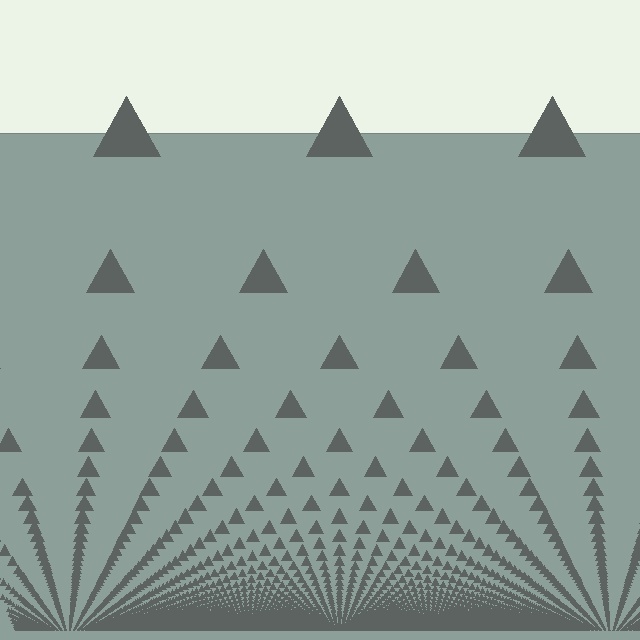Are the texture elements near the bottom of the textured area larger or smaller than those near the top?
Smaller. The gradient is inverted — elements near the bottom are smaller and denser.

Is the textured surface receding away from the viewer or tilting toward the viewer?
The surface appears to tilt toward the viewer. Texture elements get larger and sparser toward the top.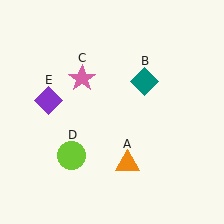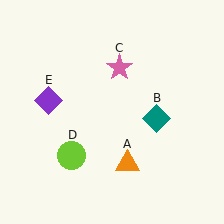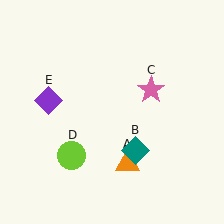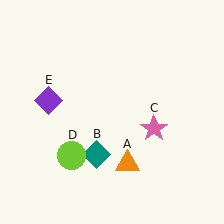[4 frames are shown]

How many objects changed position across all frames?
2 objects changed position: teal diamond (object B), pink star (object C).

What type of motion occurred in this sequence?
The teal diamond (object B), pink star (object C) rotated clockwise around the center of the scene.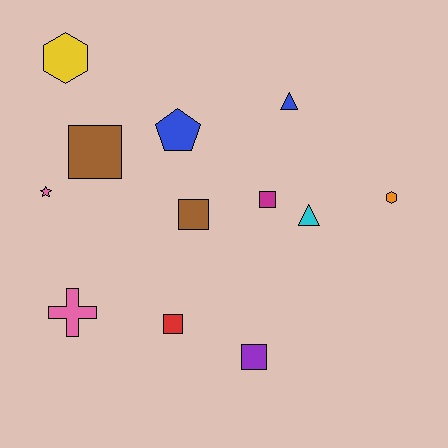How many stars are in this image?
There is 1 star.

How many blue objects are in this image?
There are 2 blue objects.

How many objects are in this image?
There are 12 objects.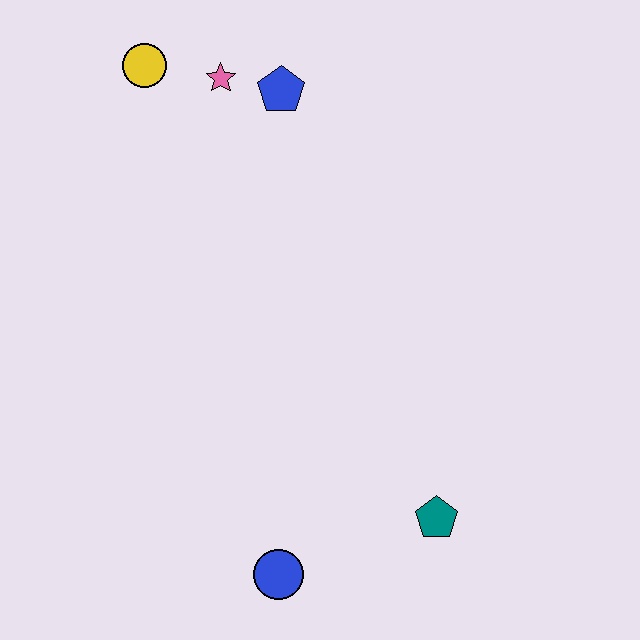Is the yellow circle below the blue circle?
No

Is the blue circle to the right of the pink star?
Yes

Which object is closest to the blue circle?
The teal pentagon is closest to the blue circle.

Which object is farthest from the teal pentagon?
The yellow circle is farthest from the teal pentagon.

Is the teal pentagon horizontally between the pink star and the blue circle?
No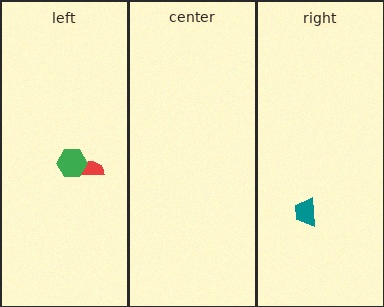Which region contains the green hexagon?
The left region.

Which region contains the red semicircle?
The left region.